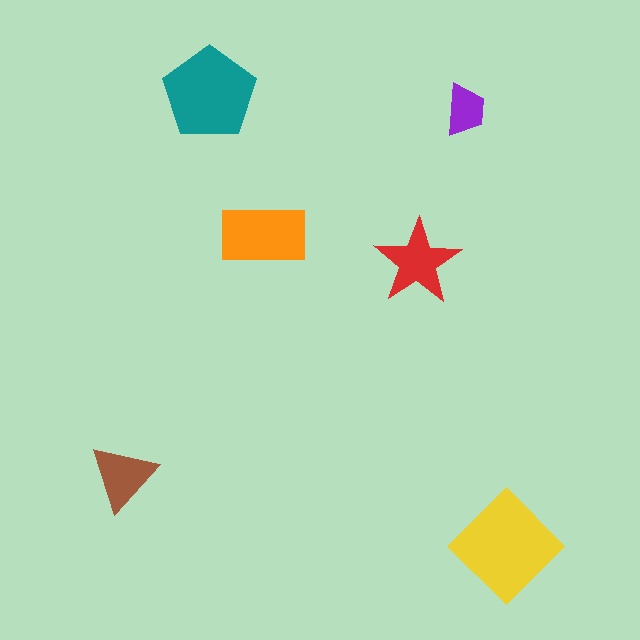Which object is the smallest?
The purple trapezoid.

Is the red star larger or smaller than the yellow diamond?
Smaller.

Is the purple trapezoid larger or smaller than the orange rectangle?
Smaller.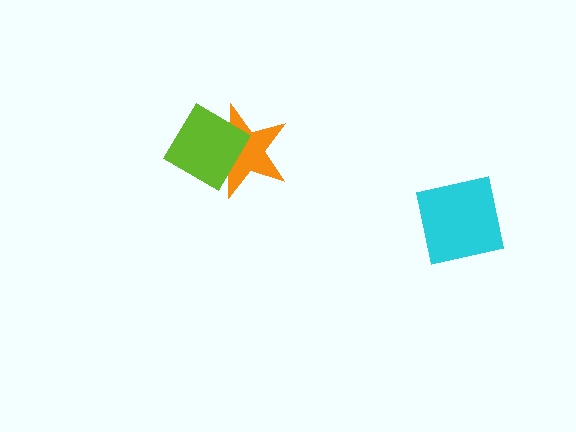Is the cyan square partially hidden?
No, no other shape covers it.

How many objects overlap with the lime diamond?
1 object overlaps with the lime diamond.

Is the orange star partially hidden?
Yes, it is partially covered by another shape.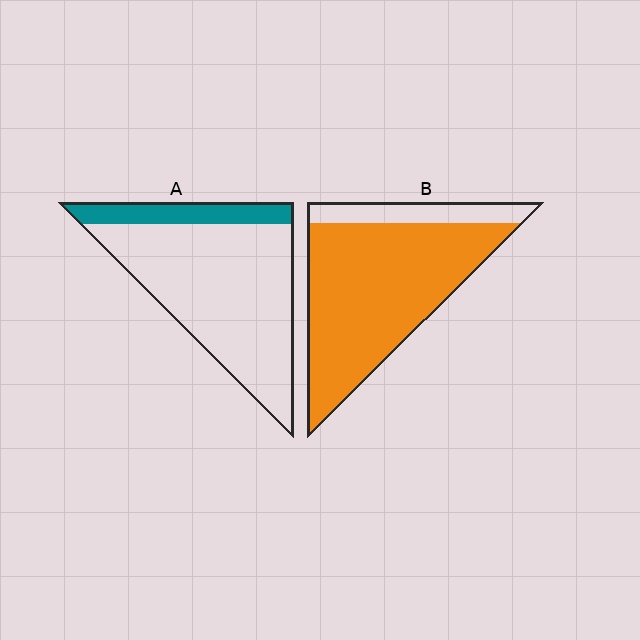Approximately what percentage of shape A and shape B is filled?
A is approximately 20% and B is approximately 85%.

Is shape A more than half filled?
No.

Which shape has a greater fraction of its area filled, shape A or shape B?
Shape B.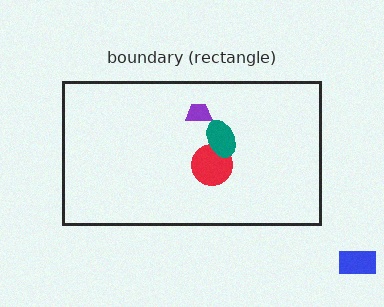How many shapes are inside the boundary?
3 inside, 1 outside.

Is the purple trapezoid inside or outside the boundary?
Inside.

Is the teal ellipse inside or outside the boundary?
Inside.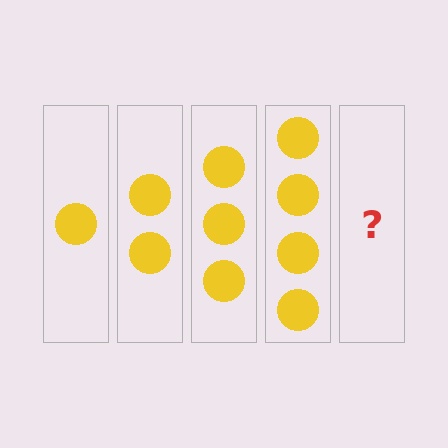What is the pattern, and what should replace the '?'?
The pattern is that each step adds one more circle. The '?' should be 5 circles.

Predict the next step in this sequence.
The next step is 5 circles.